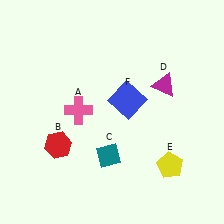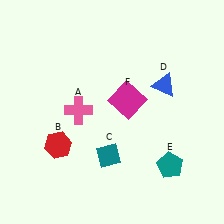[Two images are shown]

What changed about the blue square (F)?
In Image 1, F is blue. In Image 2, it changed to magenta.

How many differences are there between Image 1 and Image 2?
There are 3 differences between the two images.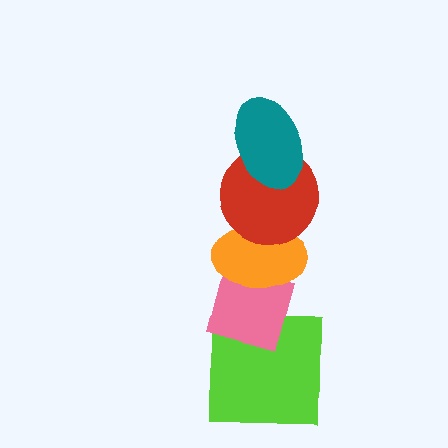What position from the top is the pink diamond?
The pink diamond is 4th from the top.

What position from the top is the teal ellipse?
The teal ellipse is 1st from the top.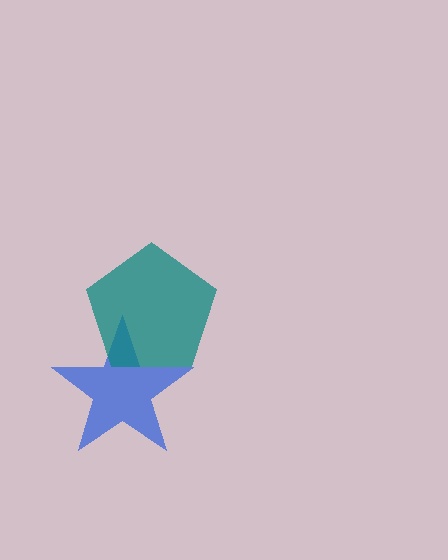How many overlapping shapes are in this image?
There are 2 overlapping shapes in the image.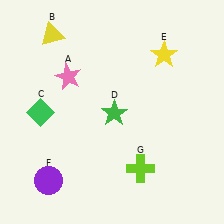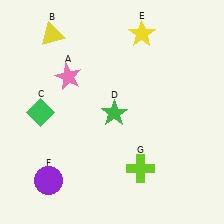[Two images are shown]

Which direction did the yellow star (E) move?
The yellow star (E) moved left.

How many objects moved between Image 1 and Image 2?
1 object moved between the two images.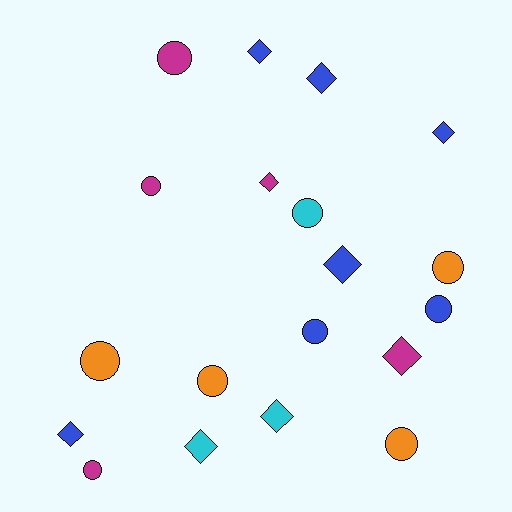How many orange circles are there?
There are 4 orange circles.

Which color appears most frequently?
Blue, with 7 objects.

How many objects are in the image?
There are 19 objects.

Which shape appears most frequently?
Circle, with 10 objects.